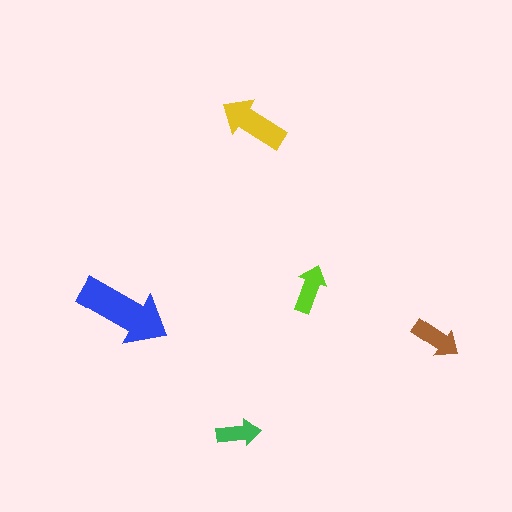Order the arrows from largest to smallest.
the blue one, the yellow one, the brown one, the lime one, the green one.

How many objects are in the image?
There are 5 objects in the image.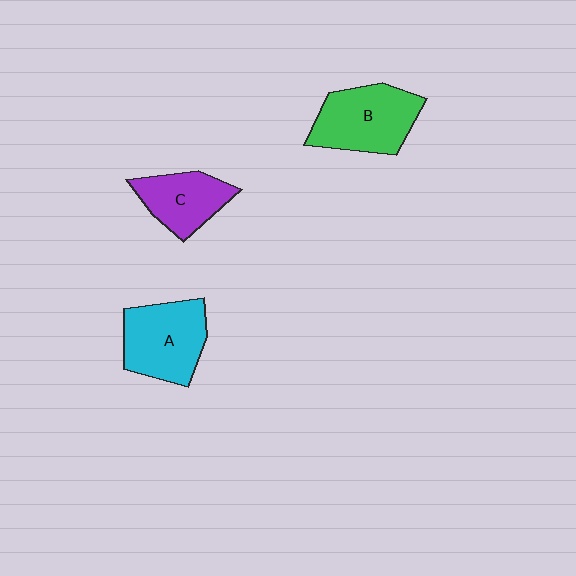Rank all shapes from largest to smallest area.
From largest to smallest: B (green), A (cyan), C (purple).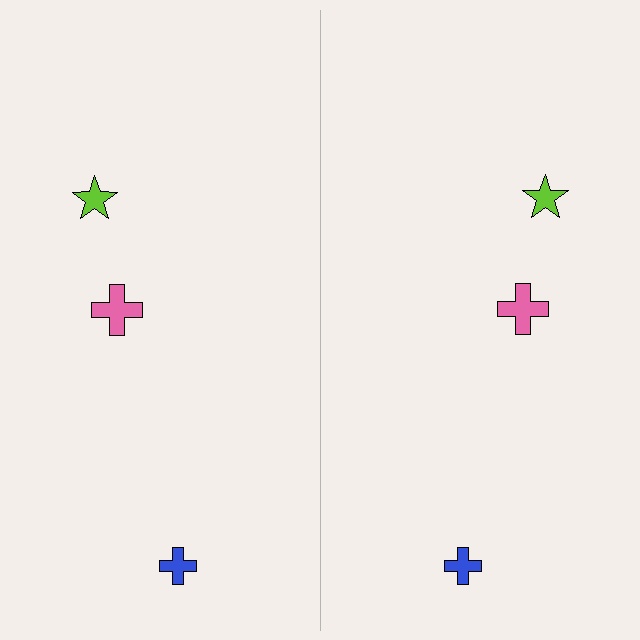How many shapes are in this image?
There are 6 shapes in this image.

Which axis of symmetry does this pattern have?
The pattern has a vertical axis of symmetry running through the center of the image.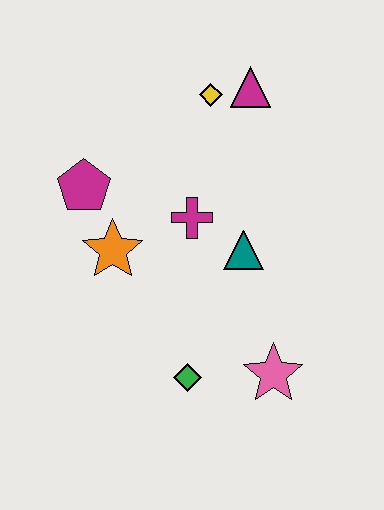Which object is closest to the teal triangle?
The magenta cross is closest to the teal triangle.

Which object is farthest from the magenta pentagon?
The pink star is farthest from the magenta pentagon.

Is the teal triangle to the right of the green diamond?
Yes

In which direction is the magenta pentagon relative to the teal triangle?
The magenta pentagon is to the left of the teal triangle.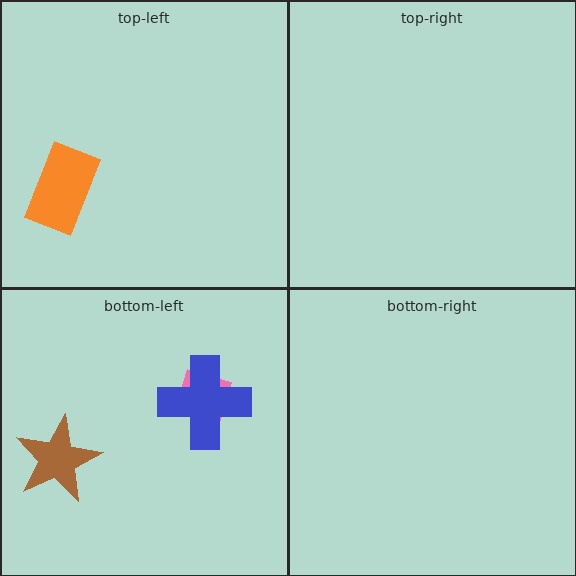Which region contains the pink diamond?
The bottom-left region.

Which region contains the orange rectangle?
The top-left region.